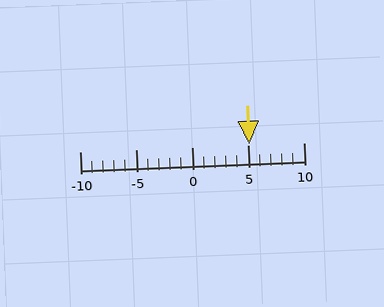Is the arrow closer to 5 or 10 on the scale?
The arrow is closer to 5.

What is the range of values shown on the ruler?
The ruler shows values from -10 to 10.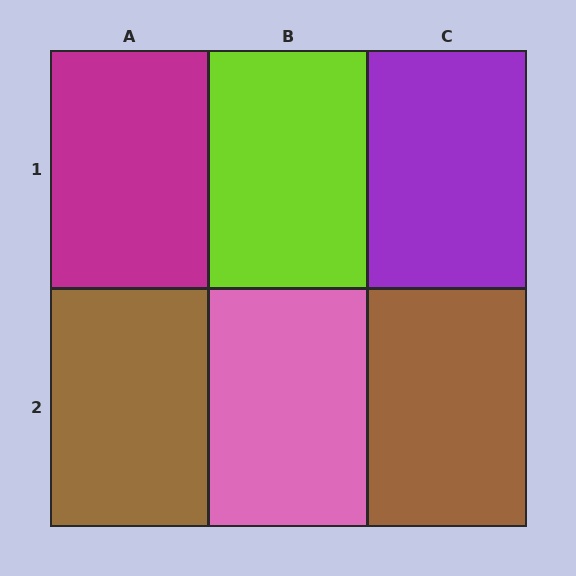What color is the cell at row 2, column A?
Brown.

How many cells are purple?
1 cell is purple.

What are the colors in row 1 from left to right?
Magenta, lime, purple.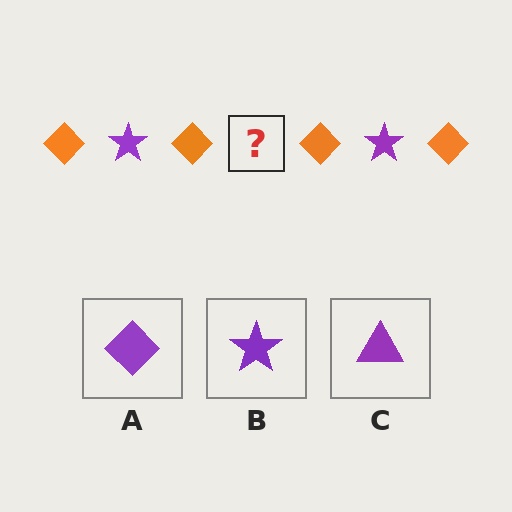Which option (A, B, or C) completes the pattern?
B.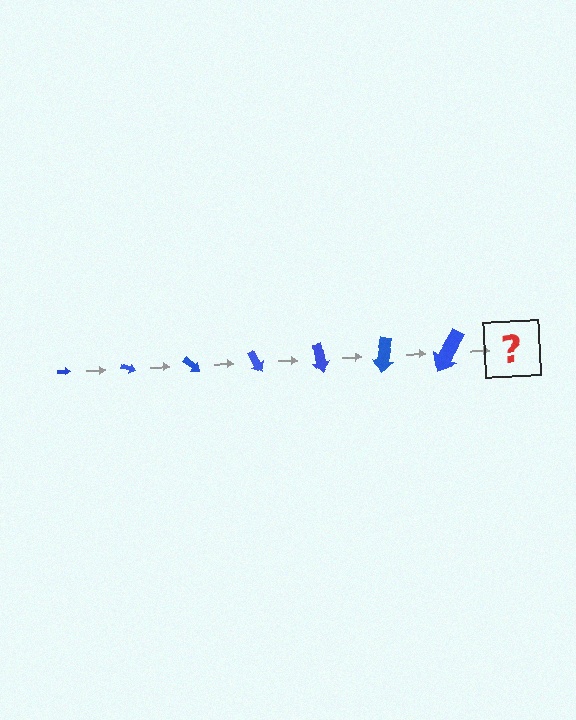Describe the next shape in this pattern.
It should be an arrow, larger than the previous one and rotated 140 degrees from the start.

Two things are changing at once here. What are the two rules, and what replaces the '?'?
The two rules are that the arrow grows larger each step and it rotates 20 degrees each step. The '?' should be an arrow, larger than the previous one and rotated 140 degrees from the start.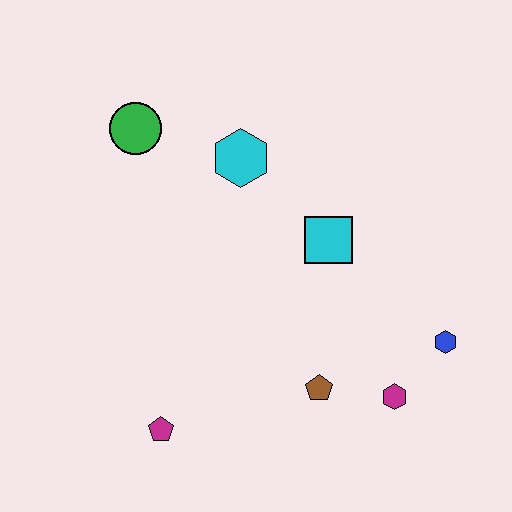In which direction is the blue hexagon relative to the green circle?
The blue hexagon is to the right of the green circle.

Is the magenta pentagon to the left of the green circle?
No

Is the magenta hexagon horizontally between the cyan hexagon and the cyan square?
No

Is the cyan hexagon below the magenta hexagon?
No